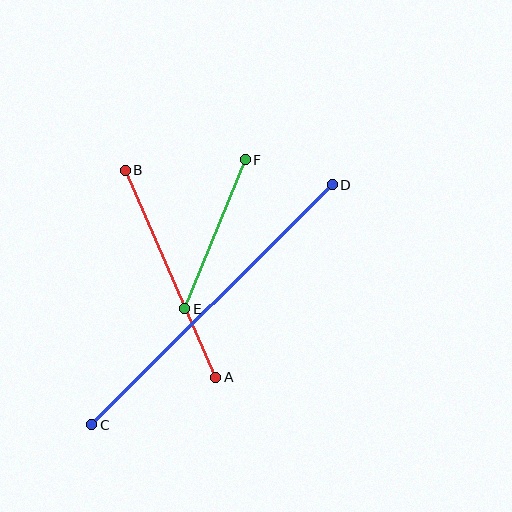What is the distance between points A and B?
The distance is approximately 226 pixels.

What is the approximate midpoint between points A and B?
The midpoint is at approximately (170, 274) pixels.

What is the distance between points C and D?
The distance is approximately 340 pixels.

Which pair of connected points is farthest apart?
Points C and D are farthest apart.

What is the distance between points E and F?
The distance is approximately 161 pixels.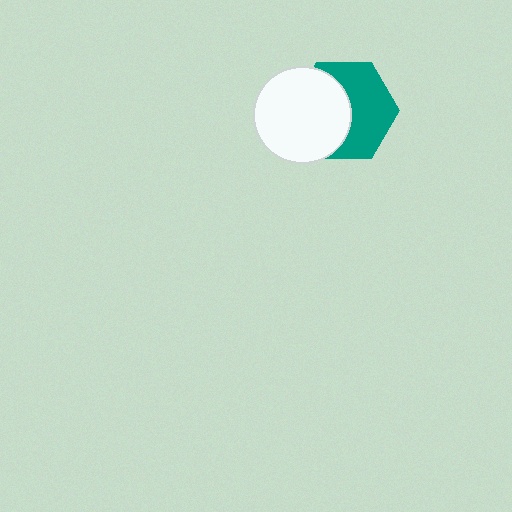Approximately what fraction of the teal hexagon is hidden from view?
Roughly 47% of the teal hexagon is hidden behind the white circle.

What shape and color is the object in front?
The object in front is a white circle.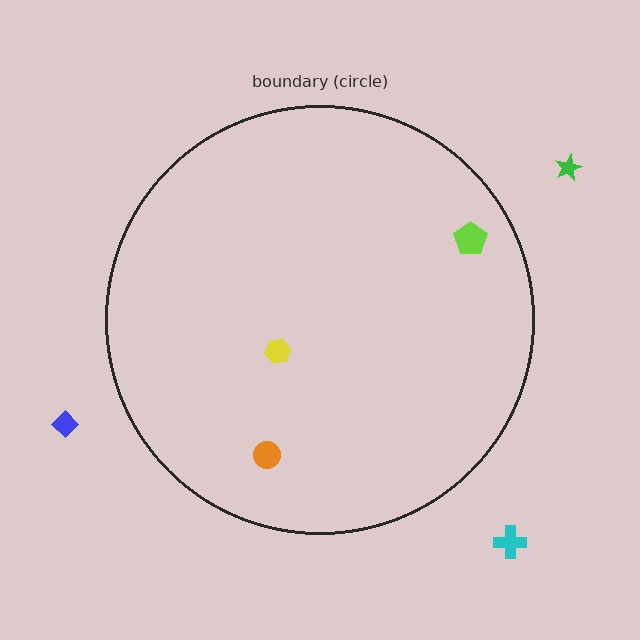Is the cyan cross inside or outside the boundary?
Outside.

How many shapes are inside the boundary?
3 inside, 3 outside.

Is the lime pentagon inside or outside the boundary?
Inside.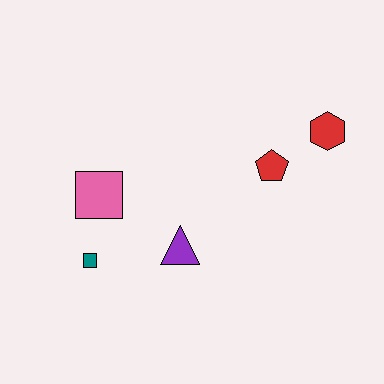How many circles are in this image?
There are no circles.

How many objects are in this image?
There are 5 objects.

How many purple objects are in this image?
There is 1 purple object.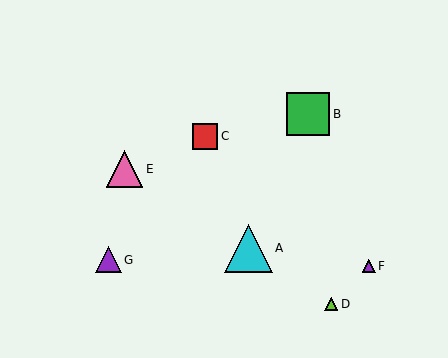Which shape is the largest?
The cyan triangle (labeled A) is the largest.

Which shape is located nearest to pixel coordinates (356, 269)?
The purple triangle (labeled F) at (369, 266) is nearest to that location.